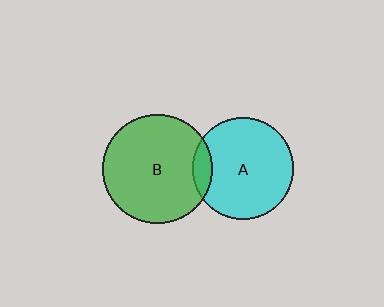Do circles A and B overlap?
Yes.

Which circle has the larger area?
Circle B (green).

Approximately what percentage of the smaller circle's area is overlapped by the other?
Approximately 10%.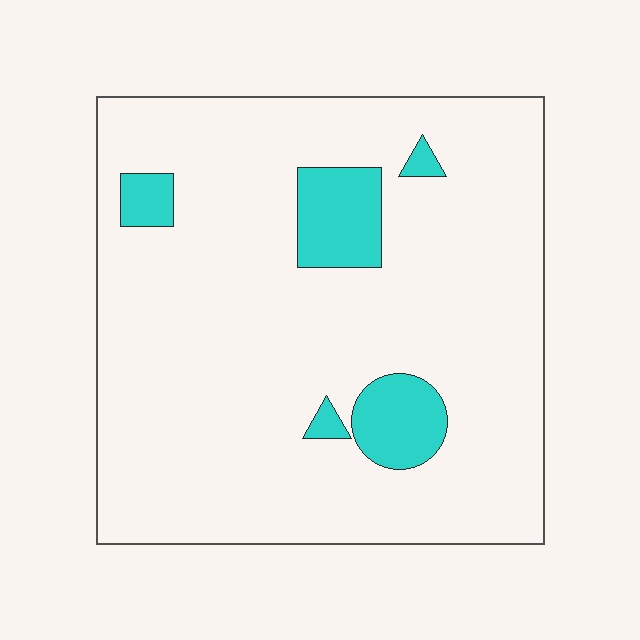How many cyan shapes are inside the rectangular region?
5.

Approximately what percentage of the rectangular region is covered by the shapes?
Approximately 10%.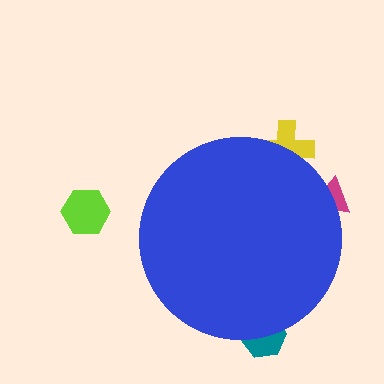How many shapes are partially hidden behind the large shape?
3 shapes are partially hidden.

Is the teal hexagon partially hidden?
Yes, the teal hexagon is partially hidden behind the blue circle.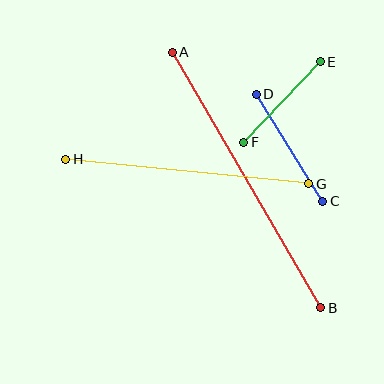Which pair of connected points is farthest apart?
Points A and B are farthest apart.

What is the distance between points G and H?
The distance is approximately 244 pixels.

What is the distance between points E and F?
The distance is approximately 111 pixels.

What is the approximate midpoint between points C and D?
The midpoint is at approximately (289, 148) pixels.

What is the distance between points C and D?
The distance is approximately 126 pixels.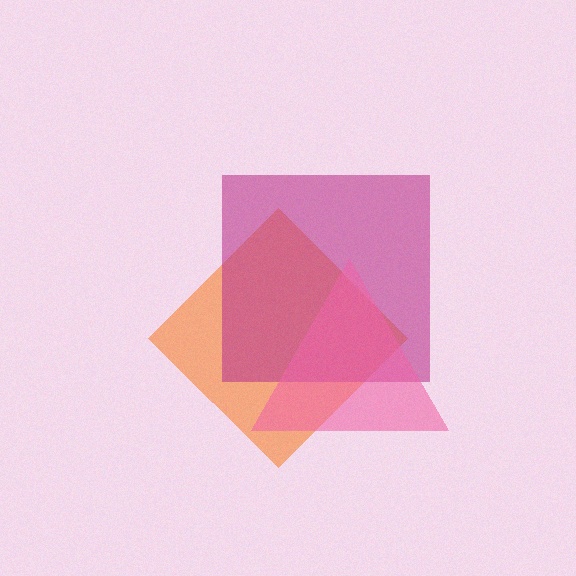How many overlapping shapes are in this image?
There are 3 overlapping shapes in the image.